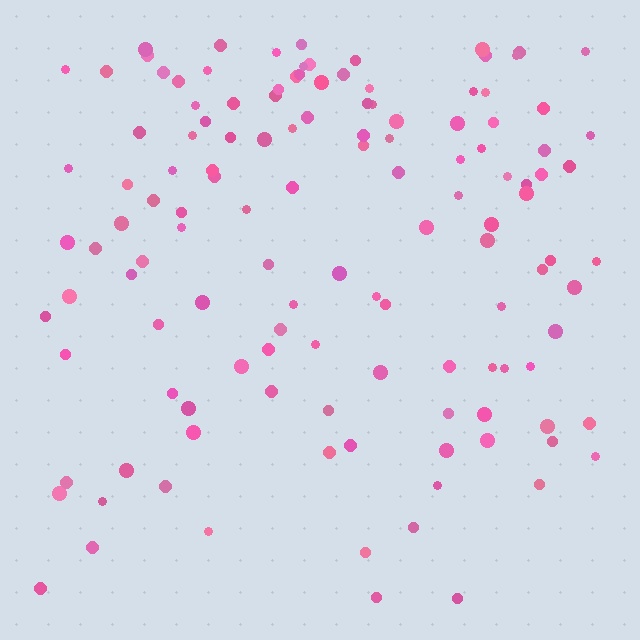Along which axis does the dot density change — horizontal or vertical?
Vertical.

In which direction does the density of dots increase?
From bottom to top, with the top side densest.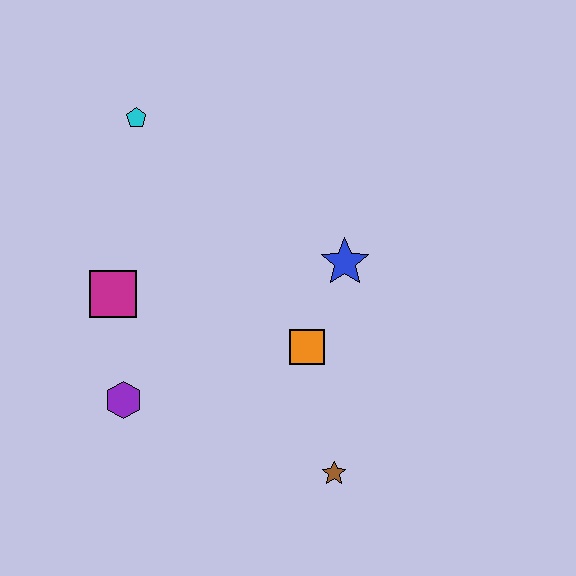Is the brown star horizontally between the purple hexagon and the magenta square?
No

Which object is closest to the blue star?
The orange square is closest to the blue star.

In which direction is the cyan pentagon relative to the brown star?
The cyan pentagon is above the brown star.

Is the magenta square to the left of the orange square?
Yes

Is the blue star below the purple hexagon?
No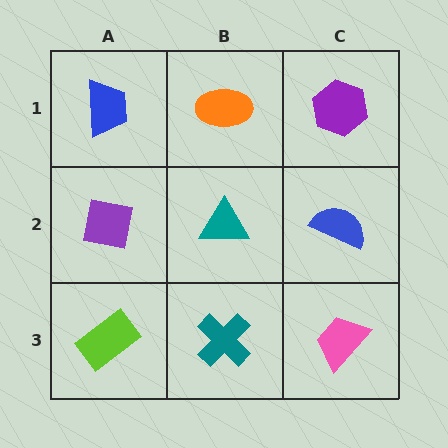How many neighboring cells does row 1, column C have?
2.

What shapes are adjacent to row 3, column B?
A teal triangle (row 2, column B), a lime rectangle (row 3, column A), a pink trapezoid (row 3, column C).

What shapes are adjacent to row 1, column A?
A purple square (row 2, column A), an orange ellipse (row 1, column B).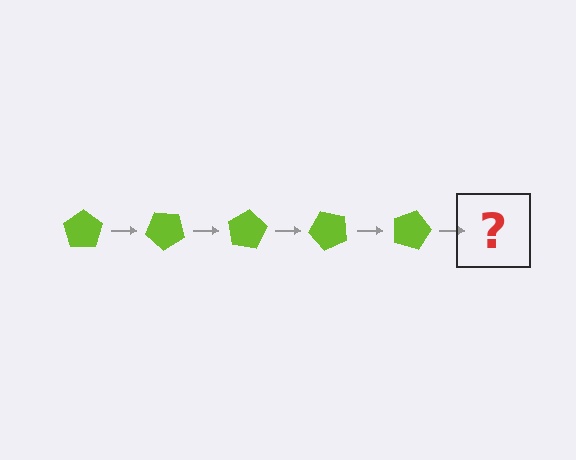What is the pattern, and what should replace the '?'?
The pattern is that the pentagon rotates 40 degrees each step. The '?' should be a lime pentagon rotated 200 degrees.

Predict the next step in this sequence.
The next step is a lime pentagon rotated 200 degrees.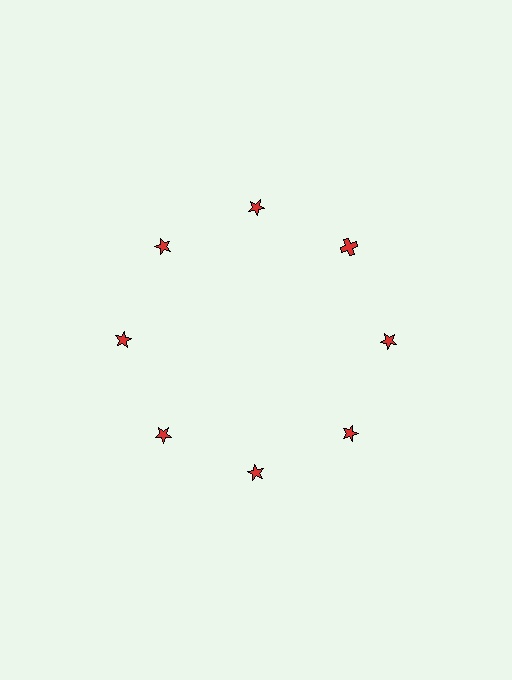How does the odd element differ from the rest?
It has a different shape: cross instead of star.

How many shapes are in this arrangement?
There are 8 shapes arranged in a ring pattern.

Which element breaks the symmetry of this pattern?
The red cross at roughly the 2 o'clock position breaks the symmetry. All other shapes are red stars.